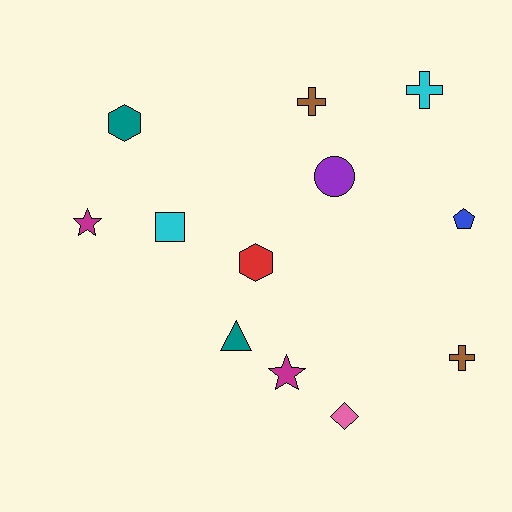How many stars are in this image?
There are 2 stars.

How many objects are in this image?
There are 12 objects.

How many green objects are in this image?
There are no green objects.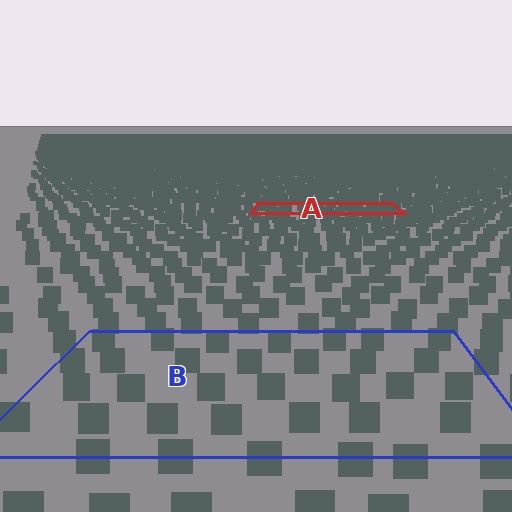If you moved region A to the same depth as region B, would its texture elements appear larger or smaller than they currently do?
They would appear larger. At a closer depth, the same texture elements are projected at a bigger on-screen size.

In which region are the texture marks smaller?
The texture marks are smaller in region A, because it is farther away.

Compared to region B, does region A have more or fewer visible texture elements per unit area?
Region A has more texture elements per unit area — they are packed more densely because it is farther away.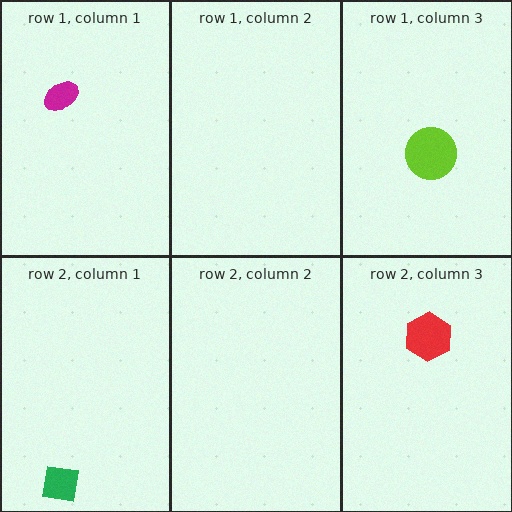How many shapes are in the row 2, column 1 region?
1.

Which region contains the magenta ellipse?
The row 1, column 1 region.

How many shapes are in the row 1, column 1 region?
1.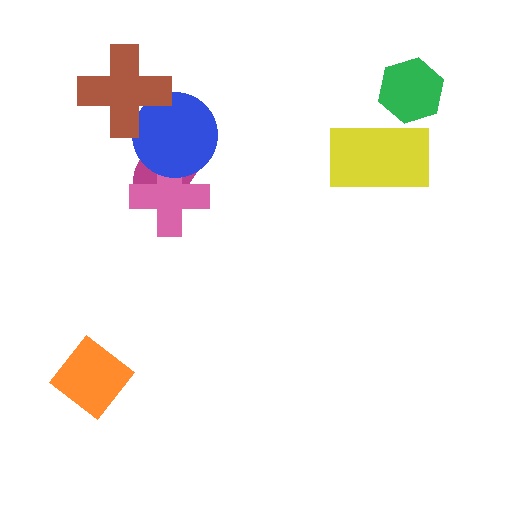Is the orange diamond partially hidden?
No, no other shape covers it.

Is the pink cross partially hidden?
Yes, it is partially covered by another shape.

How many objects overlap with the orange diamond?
0 objects overlap with the orange diamond.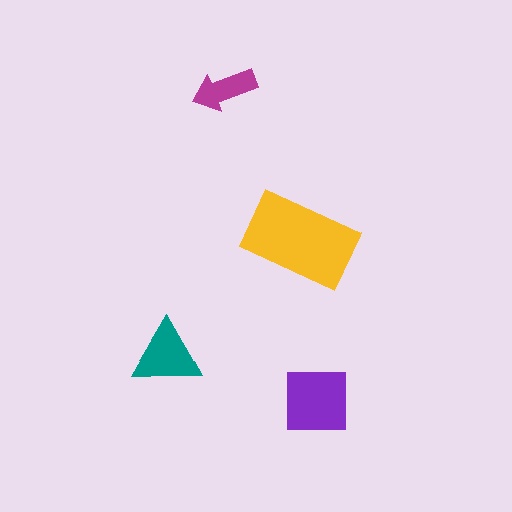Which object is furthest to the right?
The purple square is rightmost.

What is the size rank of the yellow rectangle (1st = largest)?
1st.